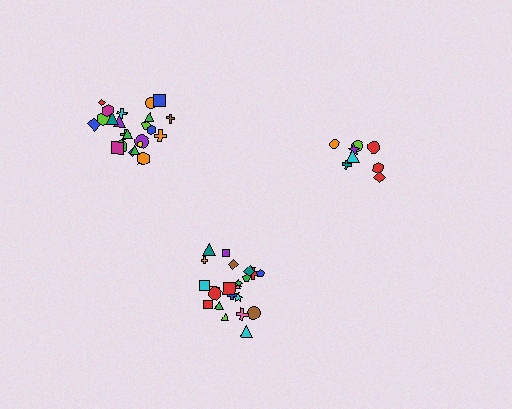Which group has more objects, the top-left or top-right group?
The top-left group.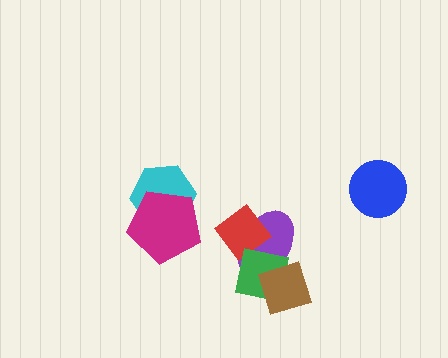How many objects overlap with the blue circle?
0 objects overlap with the blue circle.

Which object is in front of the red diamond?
The green square is in front of the red diamond.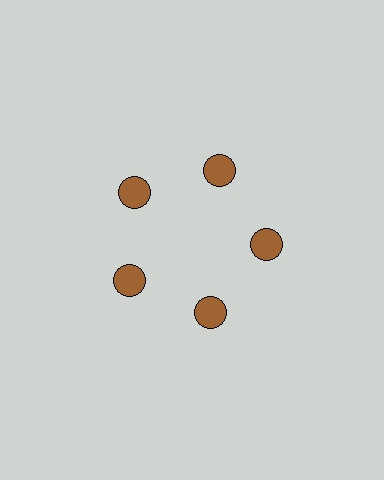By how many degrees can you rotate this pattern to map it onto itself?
The pattern maps onto itself every 72 degrees of rotation.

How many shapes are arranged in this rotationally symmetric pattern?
There are 5 shapes, arranged in 5 groups of 1.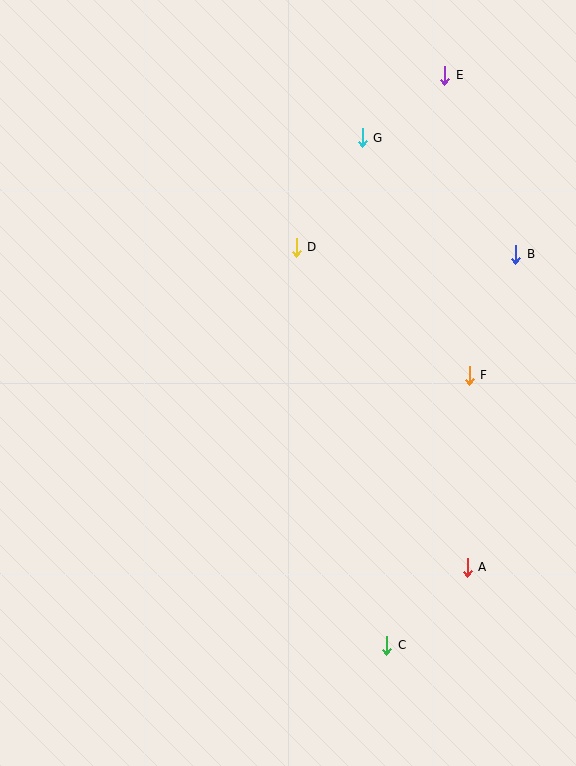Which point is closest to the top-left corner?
Point D is closest to the top-left corner.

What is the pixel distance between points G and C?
The distance between G and C is 508 pixels.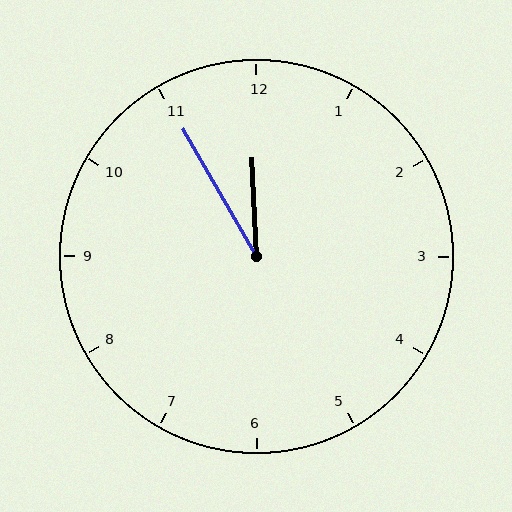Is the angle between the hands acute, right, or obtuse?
It is acute.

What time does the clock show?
11:55.